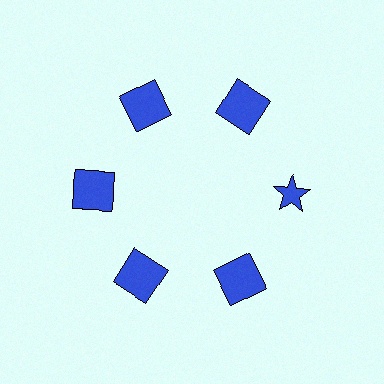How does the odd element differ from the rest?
It has a different shape: star instead of square.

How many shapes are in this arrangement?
There are 6 shapes arranged in a ring pattern.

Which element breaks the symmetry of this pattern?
The blue star at roughly the 3 o'clock position breaks the symmetry. All other shapes are blue squares.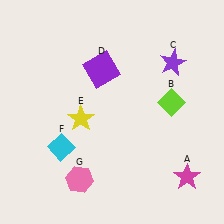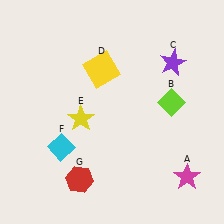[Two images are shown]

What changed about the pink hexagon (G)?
In Image 1, G is pink. In Image 2, it changed to red.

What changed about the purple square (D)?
In Image 1, D is purple. In Image 2, it changed to yellow.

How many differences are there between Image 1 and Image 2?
There are 2 differences between the two images.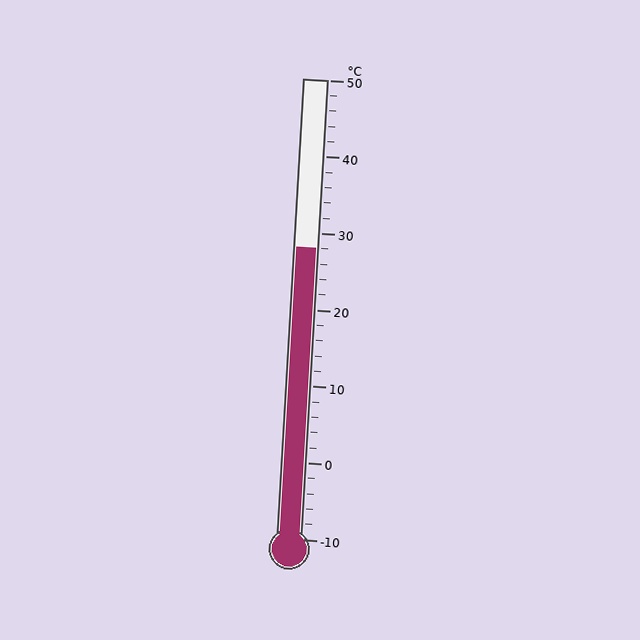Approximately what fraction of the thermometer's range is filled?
The thermometer is filled to approximately 65% of its range.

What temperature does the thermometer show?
The thermometer shows approximately 28°C.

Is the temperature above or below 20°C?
The temperature is above 20°C.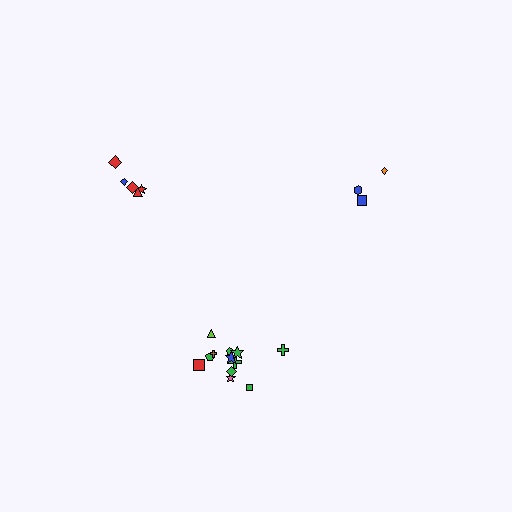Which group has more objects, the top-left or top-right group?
The top-left group.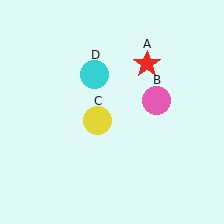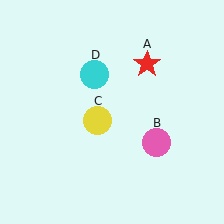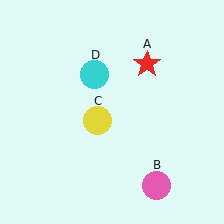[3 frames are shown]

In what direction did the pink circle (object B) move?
The pink circle (object B) moved down.